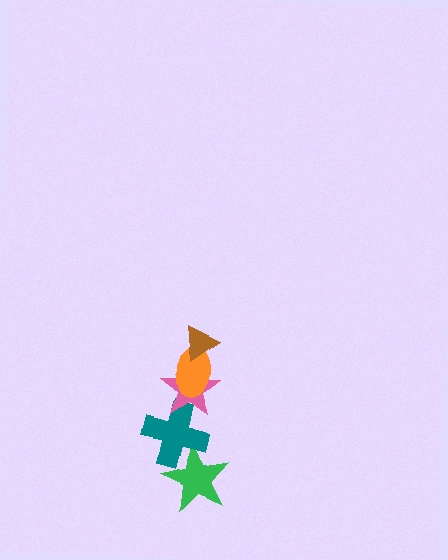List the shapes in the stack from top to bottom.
From top to bottom: the brown triangle, the orange ellipse, the pink star, the teal cross, the green star.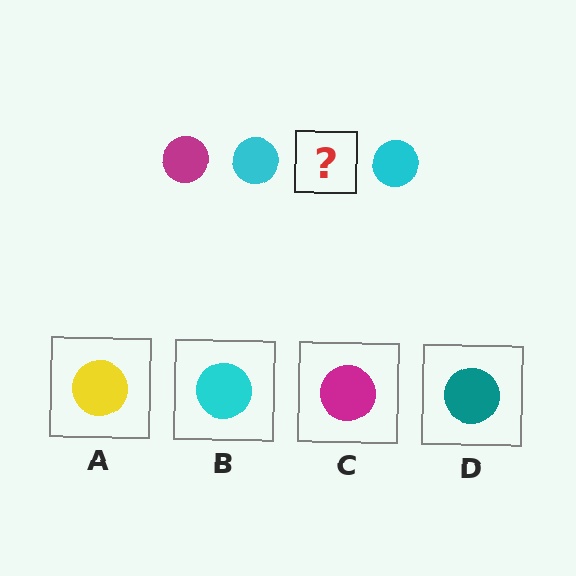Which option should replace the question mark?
Option C.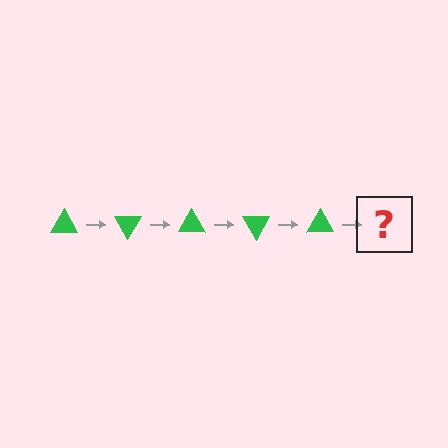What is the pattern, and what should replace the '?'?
The pattern is that the triangle rotates 60 degrees each step. The '?' should be a green triangle rotated 300 degrees.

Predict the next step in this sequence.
The next step is a green triangle rotated 300 degrees.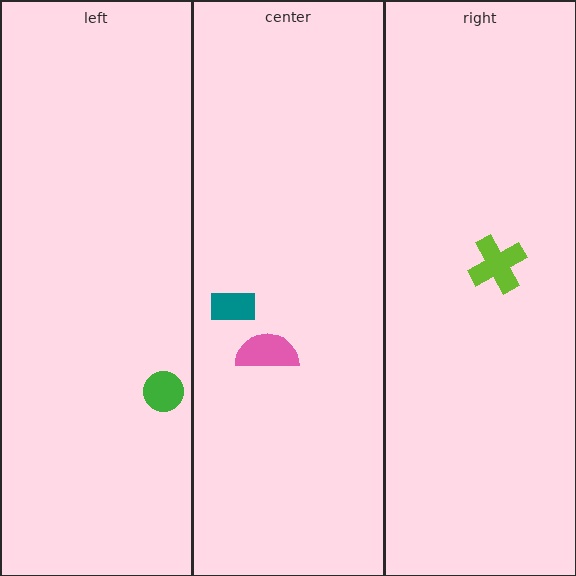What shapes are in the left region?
The green circle.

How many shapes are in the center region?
2.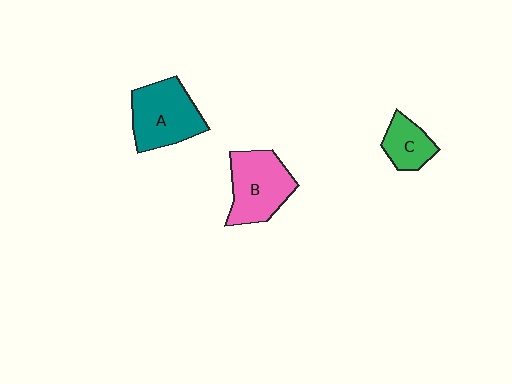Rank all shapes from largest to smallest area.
From largest to smallest: A (teal), B (pink), C (green).